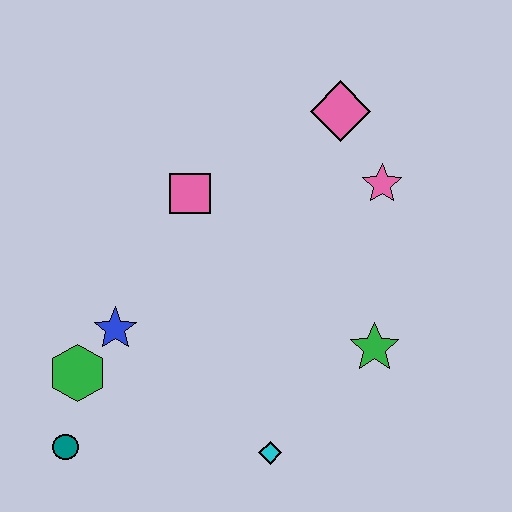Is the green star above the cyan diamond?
Yes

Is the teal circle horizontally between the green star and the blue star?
No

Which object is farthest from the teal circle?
The pink diamond is farthest from the teal circle.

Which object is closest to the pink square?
The blue star is closest to the pink square.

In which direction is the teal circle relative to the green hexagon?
The teal circle is below the green hexagon.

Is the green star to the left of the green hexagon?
No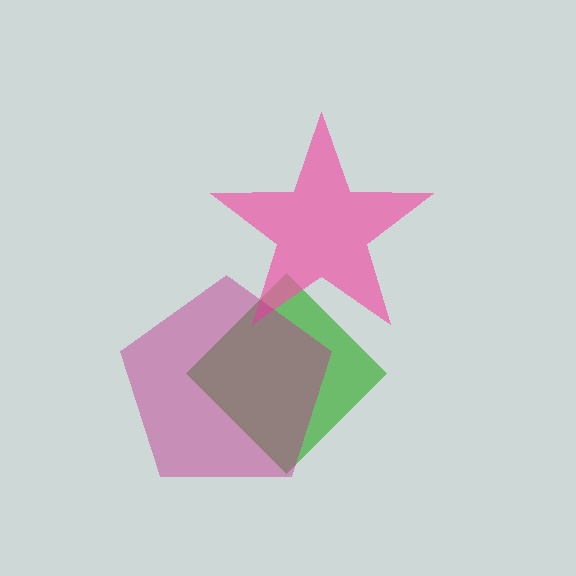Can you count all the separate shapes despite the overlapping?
Yes, there are 3 separate shapes.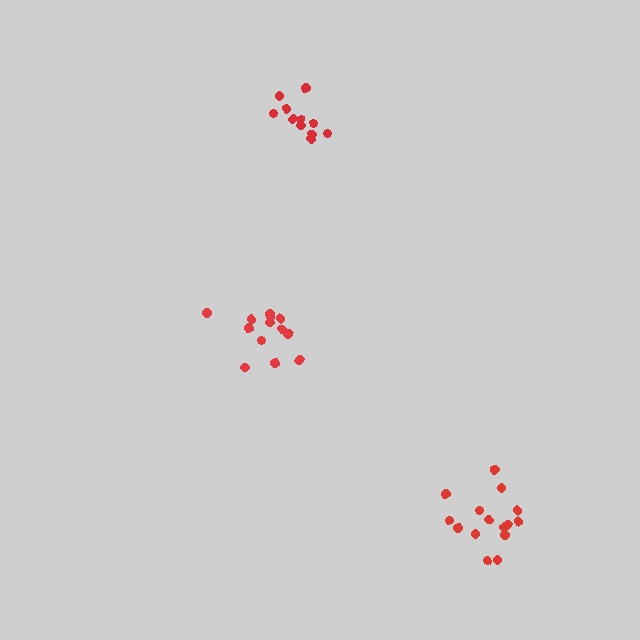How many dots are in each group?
Group 1: 13 dots, Group 2: 11 dots, Group 3: 15 dots (39 total).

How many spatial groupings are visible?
There are 3 spatial groupings.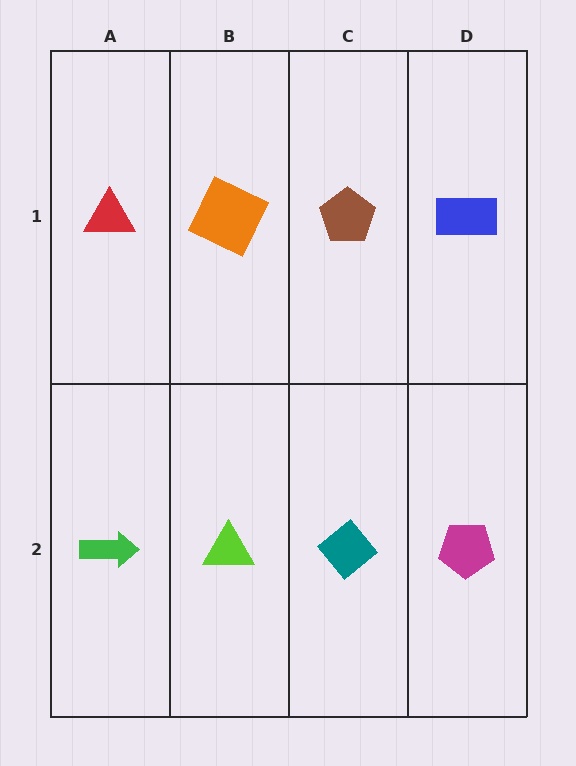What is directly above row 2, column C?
A brown pentagon.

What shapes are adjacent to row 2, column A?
A red triangle (row 1, column A), a lime triangle (row 2, column B).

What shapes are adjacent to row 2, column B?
An orange square (row 1, column B), a green arrow (row 2, column A), a teal diamond (row 2, column C).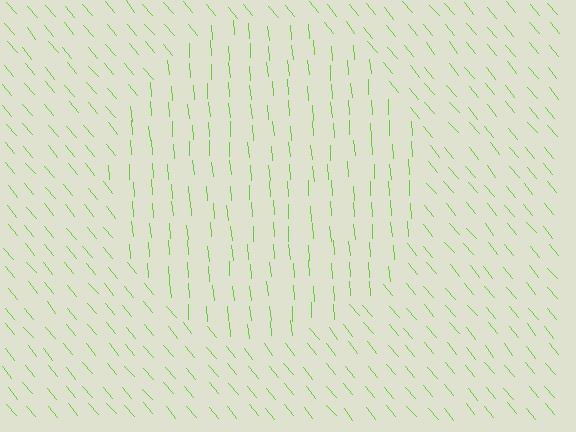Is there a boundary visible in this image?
Yes, there is a texture boundary formed by a change in line orientation.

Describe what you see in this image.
The image is filled with small lime line segments. A circle region in the image has lines oriented differently from the surrounding lines, creating a visible texture boundary.